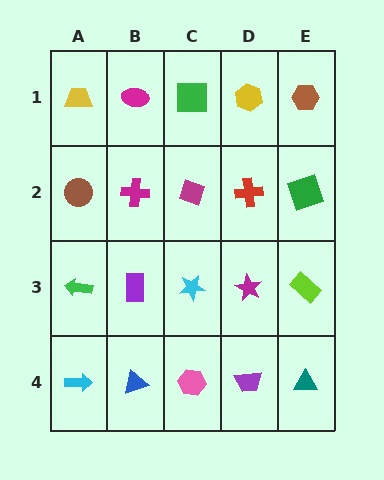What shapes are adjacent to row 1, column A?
A brown circle (row 2, column A), a magenta ellipse (row 1, column B).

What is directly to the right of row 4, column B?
A pink hexagon.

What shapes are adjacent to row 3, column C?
A magenta diamond (row 2, column C), a pink hexagon (row 4, column C), a purple rectangle (row 3, column B), a magenta star (row 3, column D).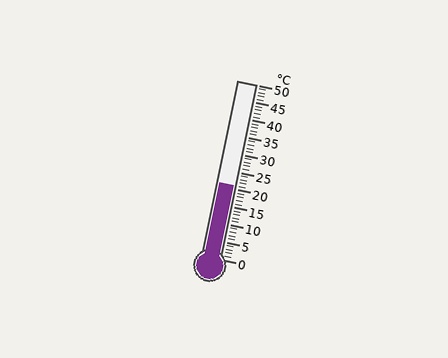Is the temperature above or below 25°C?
The temperature is below 25°C.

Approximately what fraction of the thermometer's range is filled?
The thermometer is filled to approximately 40% of its range.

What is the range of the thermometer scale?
The thermometer scale ranges from 0°C to 50°C.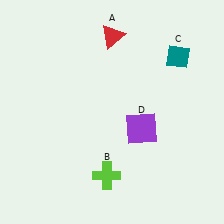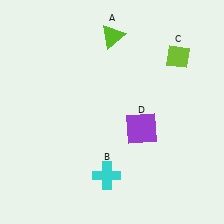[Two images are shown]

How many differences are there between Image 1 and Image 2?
There are 3 differences between the two images.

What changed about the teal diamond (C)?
In Image 1, C is teal. In Image 2, it changed to lime.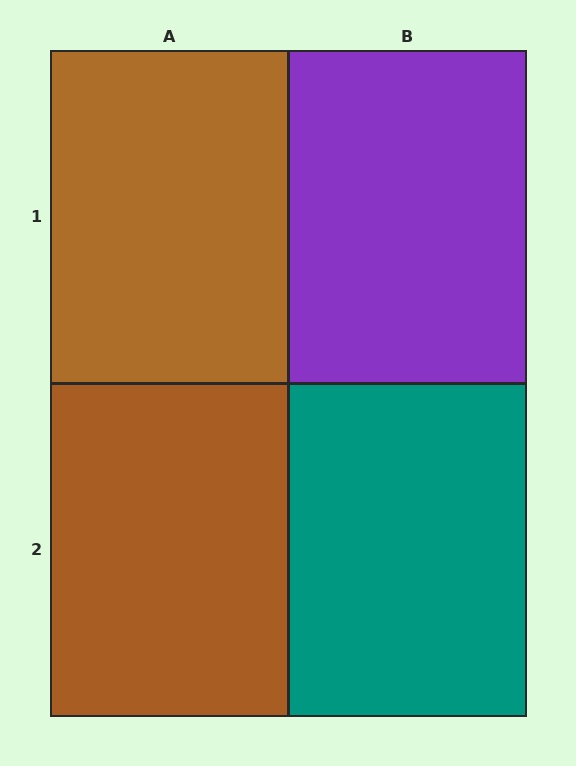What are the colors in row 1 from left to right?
Brown, purple.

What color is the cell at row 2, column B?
Teal.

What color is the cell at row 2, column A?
Brown.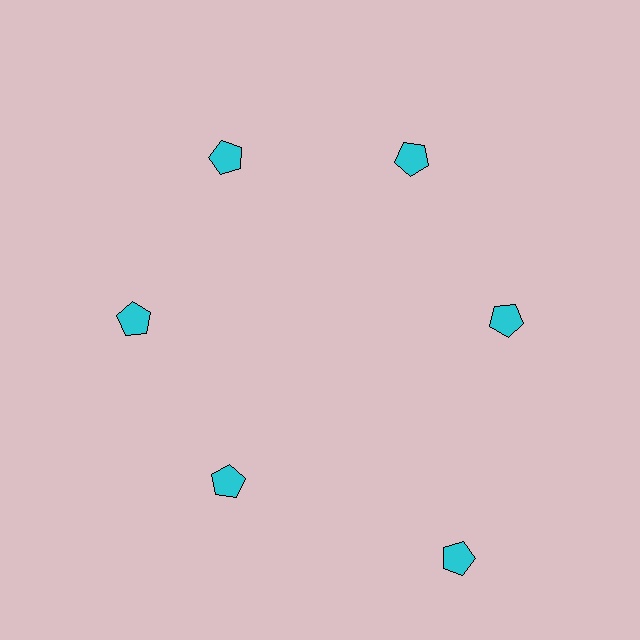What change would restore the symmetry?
The symmetry would be restored by moving it inward, back onto the ring so that all 6 pentagons sit at equal angles and equal distance from the center.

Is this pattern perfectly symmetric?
No. The 6 cyan pentagons are arranged in a ring, but one element near the 5 o'clock position is pushed outward from the center, breaking the 6-fold rotational symmetry.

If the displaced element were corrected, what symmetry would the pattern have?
It would have 6-fold rotational symmetry — the pattern would map onto itself every 60 degrees.